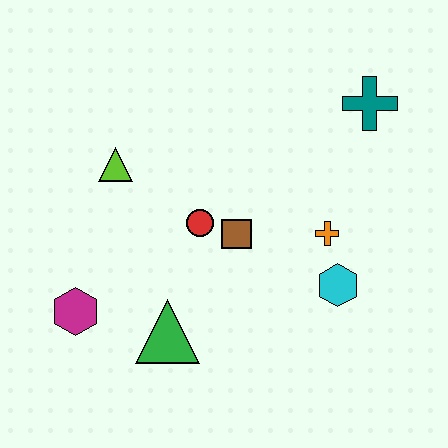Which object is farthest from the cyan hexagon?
The magenta hexagon is farthest from the cyan hexagon.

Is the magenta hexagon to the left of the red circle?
Yes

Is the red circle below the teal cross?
Yes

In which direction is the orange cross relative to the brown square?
The orange cross is to the right of the brown square.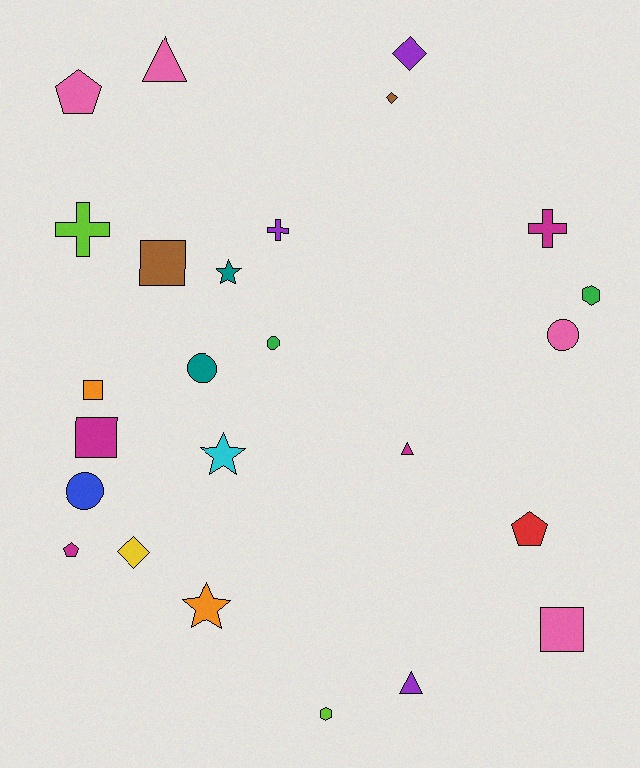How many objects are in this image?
There are 25 objects.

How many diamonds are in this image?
There are 3 diamonds.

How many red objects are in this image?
There is 1 red object.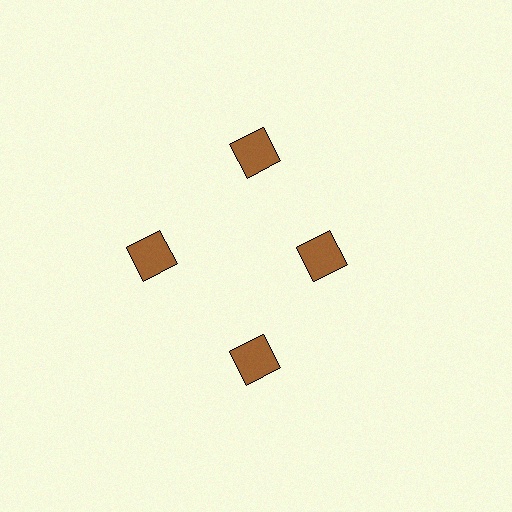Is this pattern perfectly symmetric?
No. The 4 brown squares are arranged in a ring, but one element near the 3 o'clock position is pulled inward toward the center, breaking the 4-fold rotational symmetry.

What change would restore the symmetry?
The symmetry would be restored by moving it outward, back onto the ring so that all 4 squares sit at equal angles and equal distance from the center.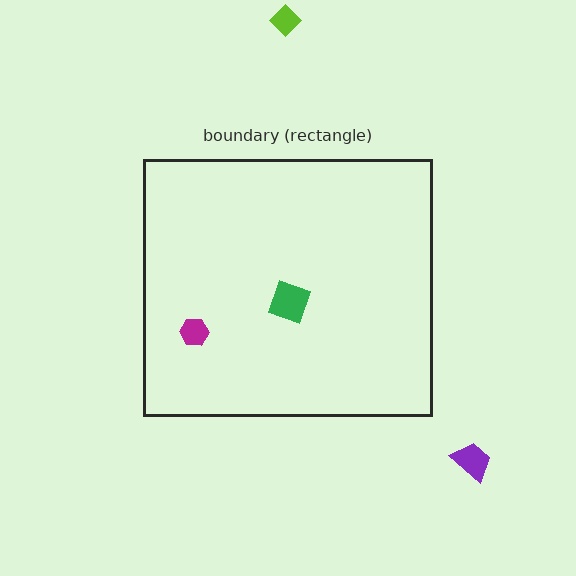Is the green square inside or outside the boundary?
Inside.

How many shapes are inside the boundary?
2 inside, 2 outside.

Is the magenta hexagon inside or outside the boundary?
Inside.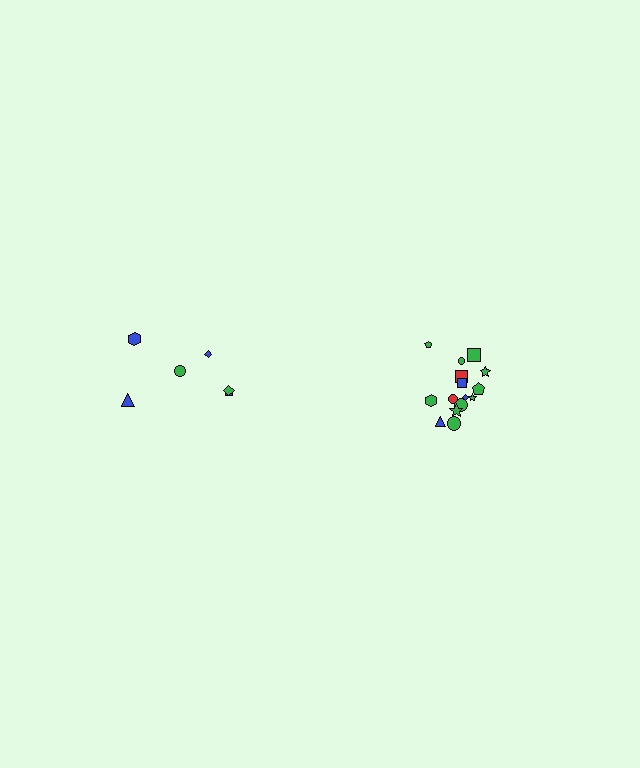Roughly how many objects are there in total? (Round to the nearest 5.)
Roughly 20 objects in total.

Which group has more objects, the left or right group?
The right group.